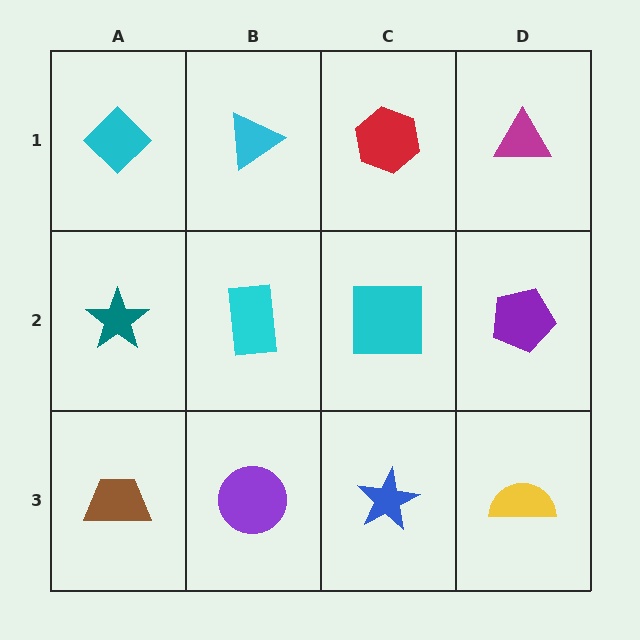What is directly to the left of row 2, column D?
A cyan square.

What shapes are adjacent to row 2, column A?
A cyan diamond (row 1, column A), a brown trapezoid (row 3, column A), a cyan rectangle (row 2, column B).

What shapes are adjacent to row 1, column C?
A cyan square (row 2, column C), a cyan triangle (row 1, column B), a magenta triangle (row 1, column D).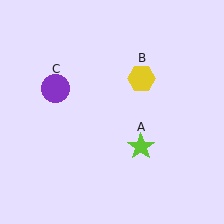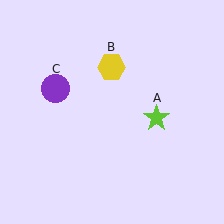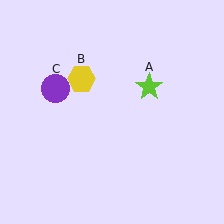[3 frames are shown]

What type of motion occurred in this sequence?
The lime star (object A), yellow hexagon (object B) rotated counterclockwise around the center of the scene.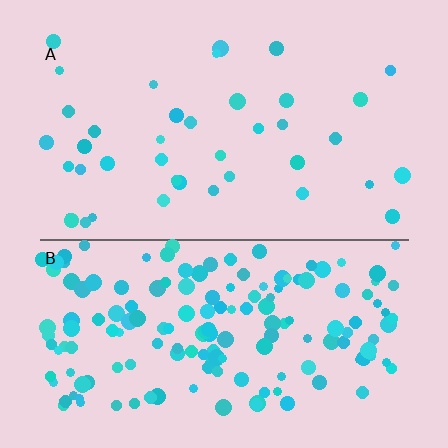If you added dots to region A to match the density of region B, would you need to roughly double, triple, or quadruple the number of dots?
Approximately quadruple.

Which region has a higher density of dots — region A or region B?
B (the bottom).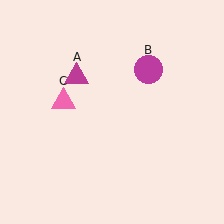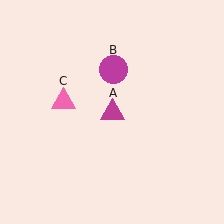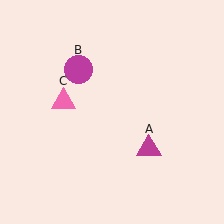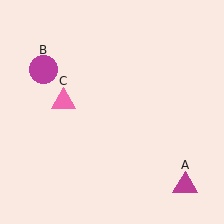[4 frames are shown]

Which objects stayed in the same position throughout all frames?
Pink triangle (object C) remained stationary.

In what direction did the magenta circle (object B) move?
The magenta circle (object B) moved left.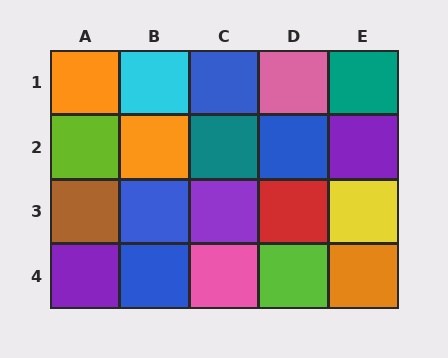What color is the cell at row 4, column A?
Purple.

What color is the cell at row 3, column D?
Red.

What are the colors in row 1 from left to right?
Orange, cyan, blue, pink, teal.